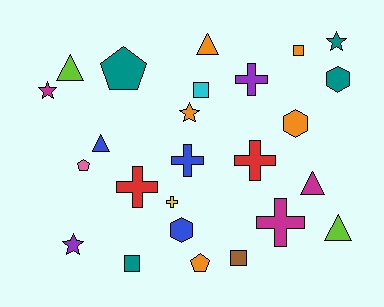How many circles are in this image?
There are no circles.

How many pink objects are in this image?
There is 1 pink object.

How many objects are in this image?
There are 25 objects.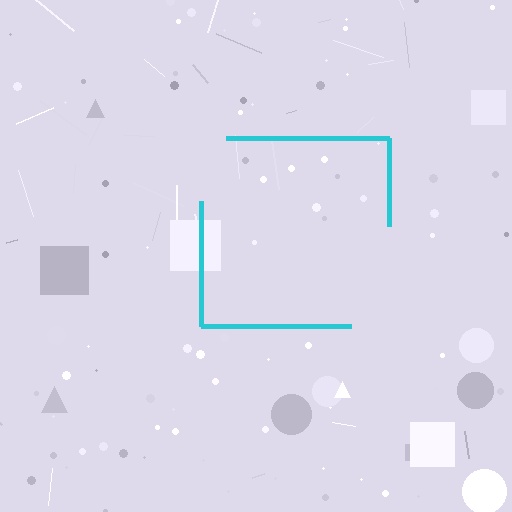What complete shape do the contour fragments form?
The contour fragments form a square.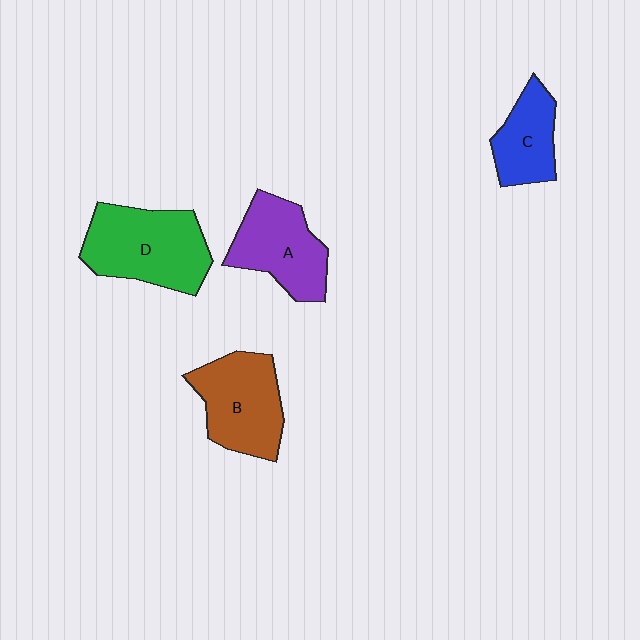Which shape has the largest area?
Shape D (green).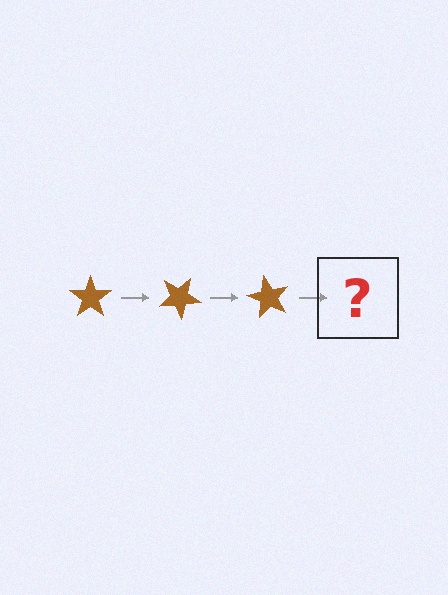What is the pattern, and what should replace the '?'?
The pattern is that the star rotates 30 degrees each step. The '?' should be a brown star rotated 90 degrees.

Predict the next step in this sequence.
The next step is a brown star rotated 90 degrees.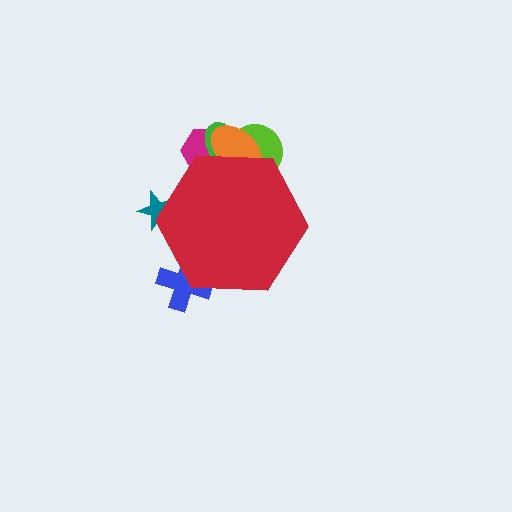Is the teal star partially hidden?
Yes, the teal star is partially hidden behind the red hexagon.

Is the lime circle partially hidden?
Yes, the lime circle is partially hidden behind the red hexagon.